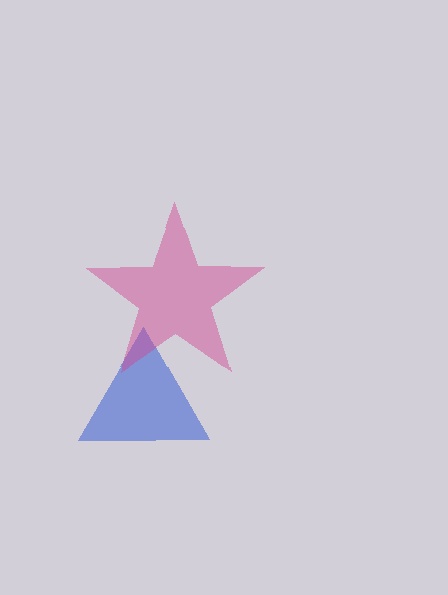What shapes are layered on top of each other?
The layered shapes are: a blue triangle, a magenta star.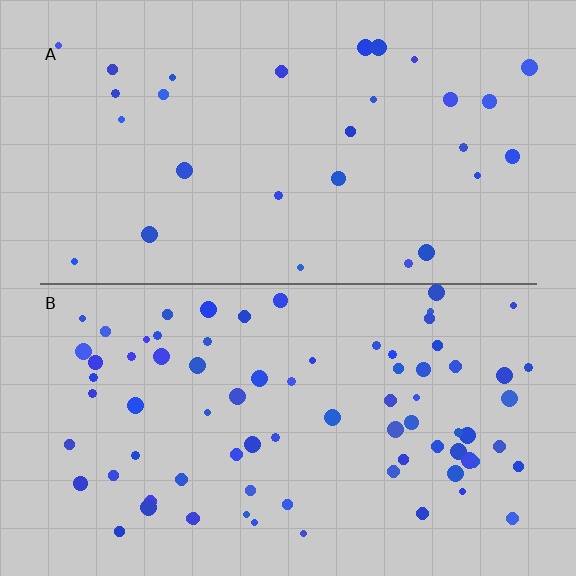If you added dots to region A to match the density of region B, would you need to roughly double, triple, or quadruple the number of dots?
Approximately triple.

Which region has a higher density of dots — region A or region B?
B (the bottom).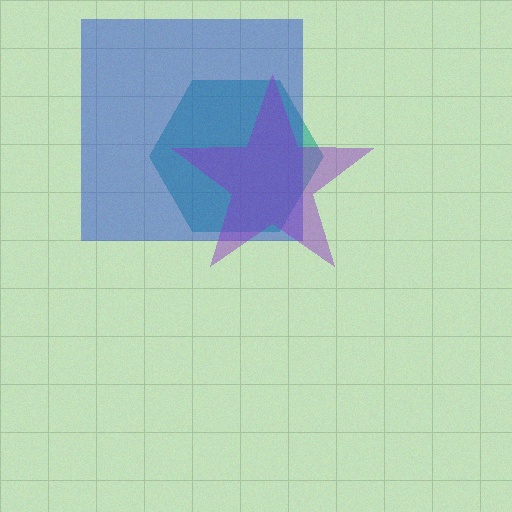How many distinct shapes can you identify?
There are 3 distinct shapes: a teal hexagon, a blue square, a purple star.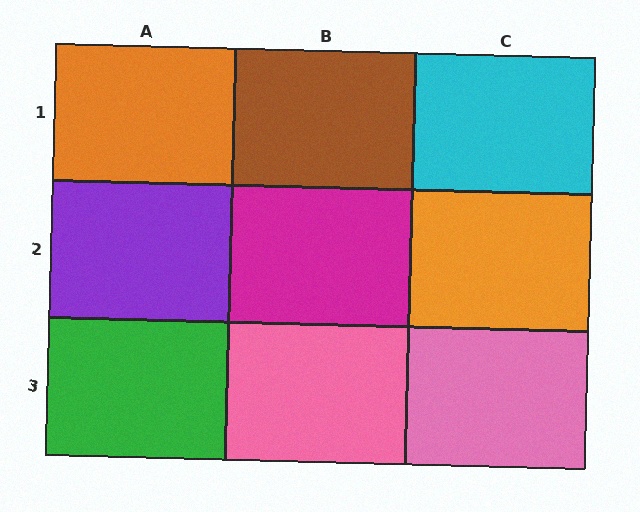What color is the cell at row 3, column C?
Pink.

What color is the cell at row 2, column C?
Orange.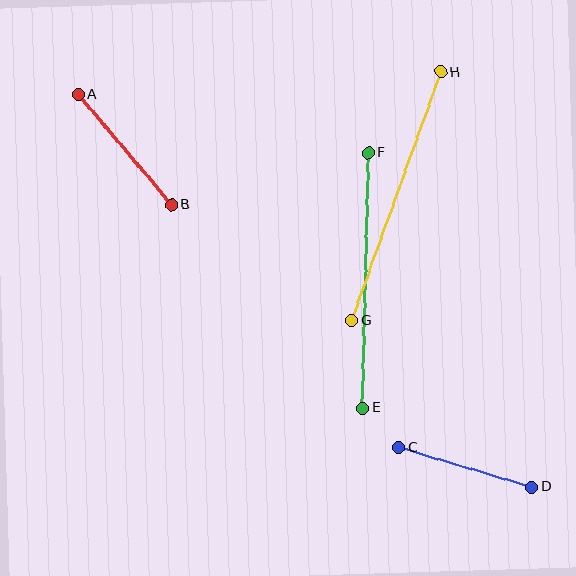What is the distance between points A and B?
The distance is approximately 145 pixels.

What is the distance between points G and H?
The distance is approximately 264 pixels.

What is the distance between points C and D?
The distance is approximately 139 pixels.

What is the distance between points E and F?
The distance is approximately 255 pixels.